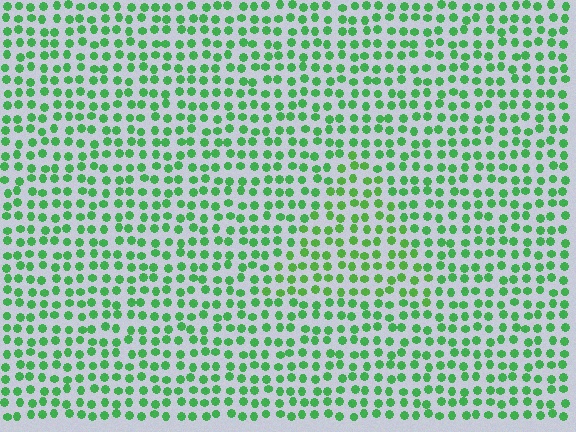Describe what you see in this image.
The image is filled with small green elements in a uniform arrangement. A triangle-shaped region is visible where the elements are tinted to a slightly different hue, forming a subtle color boundary.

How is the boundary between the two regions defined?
The boundary is defined purely by a slight shift in hue (about 17 degrees). Spacing, size, and orientation are identical on both sides.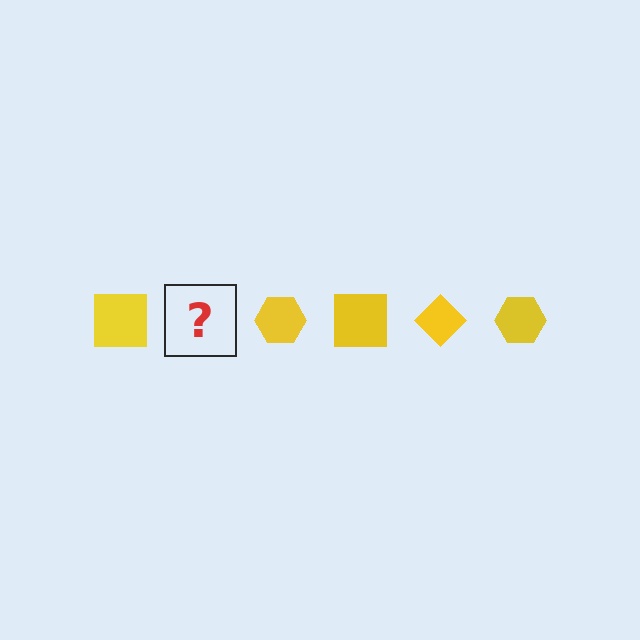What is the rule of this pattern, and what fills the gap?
The rule is that the pattern cycles through square, diamond, hexagon shapes in yellow. The gap should be filled with a yellow diamond.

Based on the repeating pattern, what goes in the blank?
The blank should be a yellow diamond.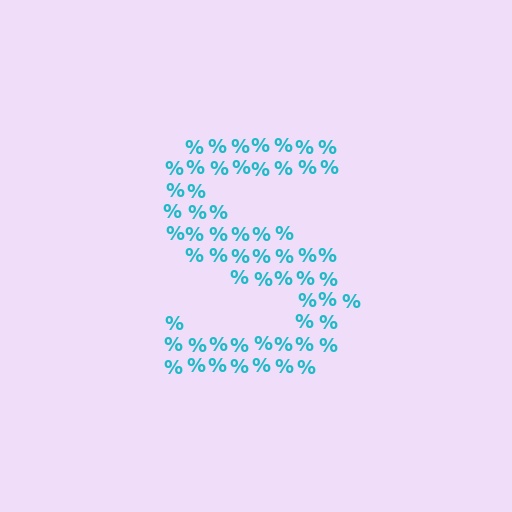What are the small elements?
The small elements are percent signs.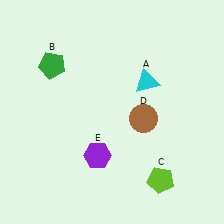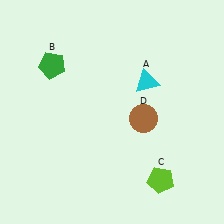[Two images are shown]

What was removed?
The purple hexagon (E) was removed in Image 2.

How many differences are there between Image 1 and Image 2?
There is 1 difference between the two images.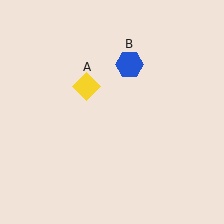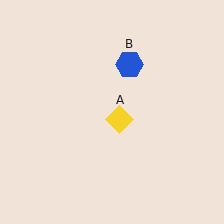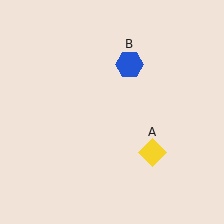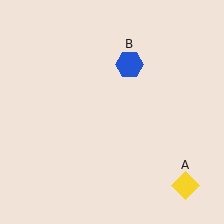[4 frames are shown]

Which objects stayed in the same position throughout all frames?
Blue hexagon (object B) remained stationary.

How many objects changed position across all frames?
1 object changed position: yellow diamond (object A).